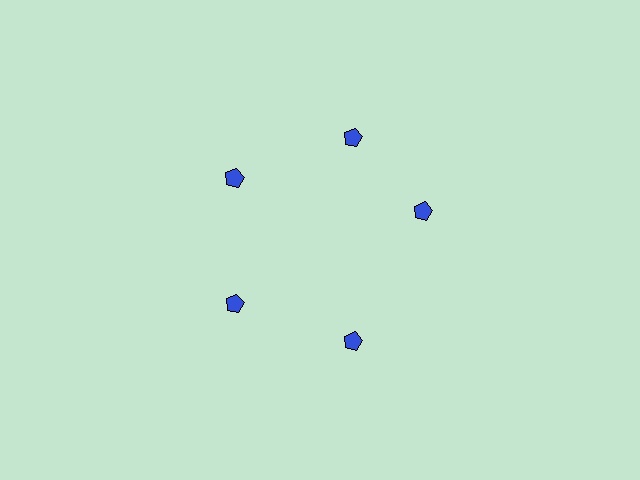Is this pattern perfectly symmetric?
No. The 5 blue pentagons are arranged in a ring, but one element near the 3 o'clock position is rotated out of alignment along the ring, breaking the 5-fold rotational symmetry.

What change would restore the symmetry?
The symmetry would be restored by rotating it back into even spacing with its neighbors so that all 5 pentagons sit at equal angles and equal distance from the center.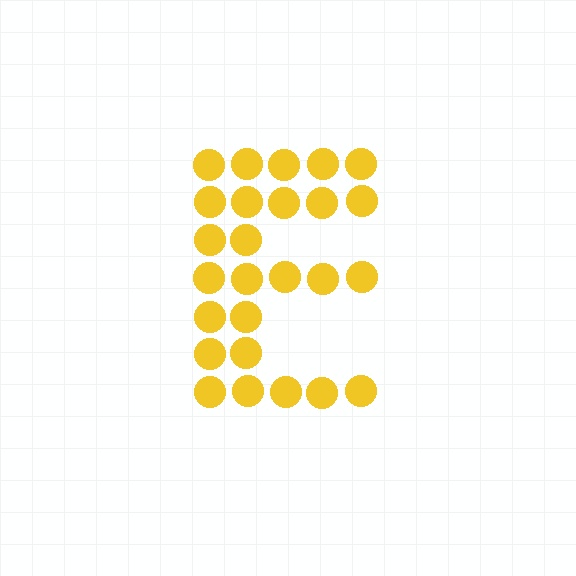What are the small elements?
The small elements are circles.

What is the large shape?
The large shape is the letter E.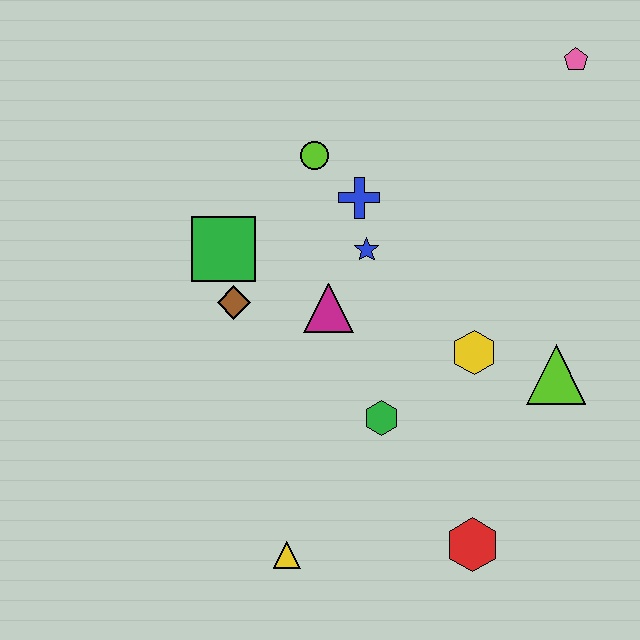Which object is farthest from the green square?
The pink pentagon is farthest from the green square.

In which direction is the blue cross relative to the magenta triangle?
The blue cross is above the magenta triangle.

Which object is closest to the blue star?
The blue cross is closest to the blue star.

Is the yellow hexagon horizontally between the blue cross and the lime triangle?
Yes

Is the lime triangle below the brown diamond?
Yes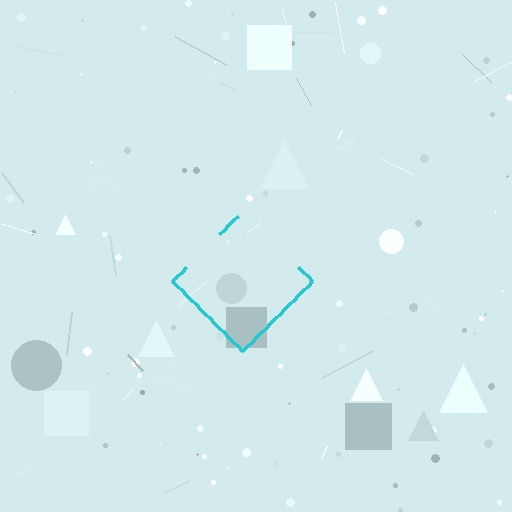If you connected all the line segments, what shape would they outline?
They would outline a diamond.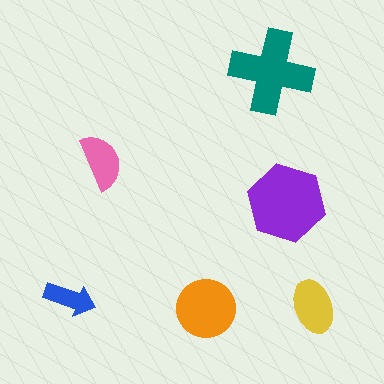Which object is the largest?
The purple hexagon.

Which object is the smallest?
The blue arrow.